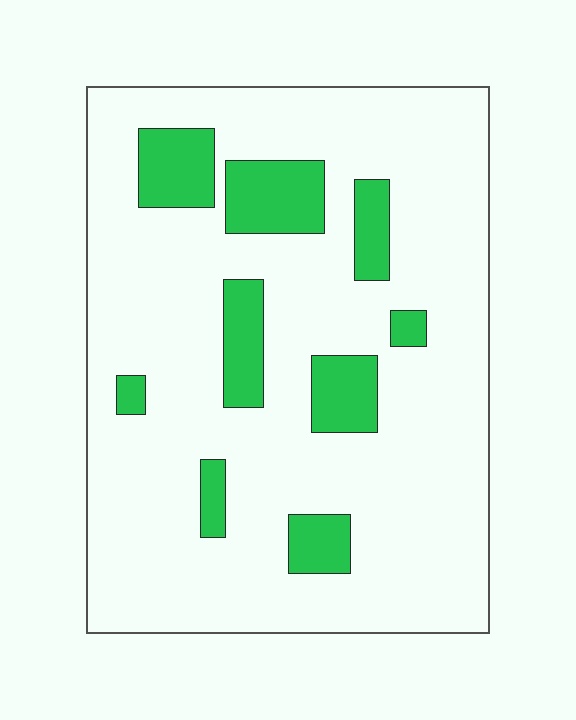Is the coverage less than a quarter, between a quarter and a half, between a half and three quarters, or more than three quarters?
Less than a quarter.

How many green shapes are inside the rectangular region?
9.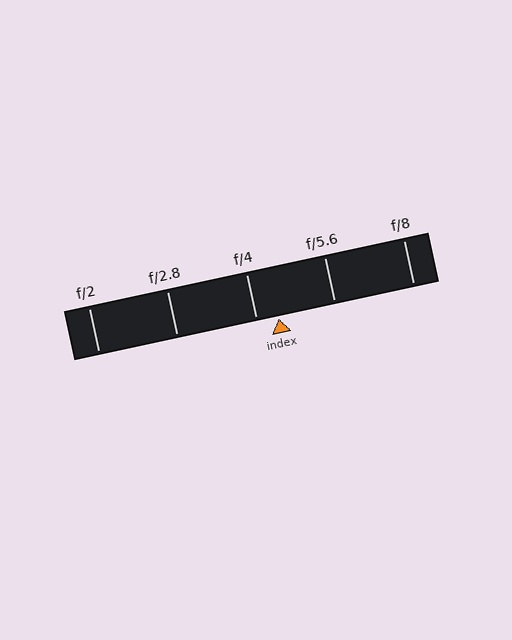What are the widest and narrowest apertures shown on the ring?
The widest aperture shown is f/2 and the narrowest is f/8.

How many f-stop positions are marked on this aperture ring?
There are 5 f-stop positions marked.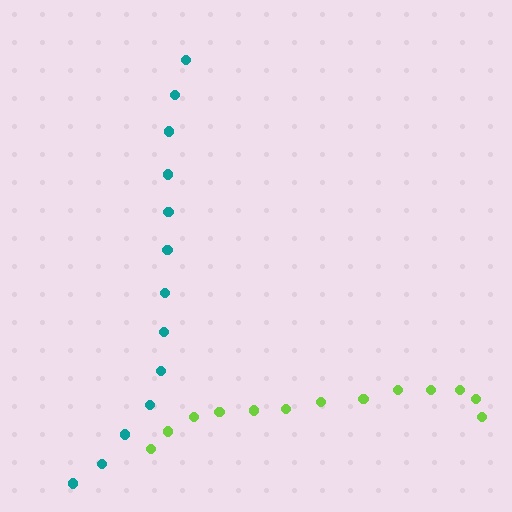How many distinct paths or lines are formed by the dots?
There are 2 distinct paths.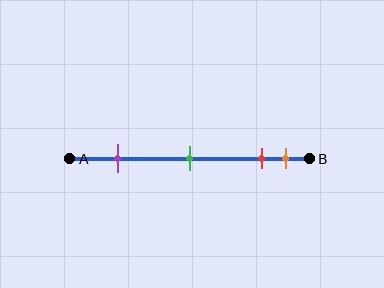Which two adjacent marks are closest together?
The red and orange marks are the closest adjacent pair.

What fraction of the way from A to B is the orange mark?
The orange mark is approximately 90% (0.9) of the way from A to B.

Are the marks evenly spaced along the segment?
No, the marks are not evenly spaced.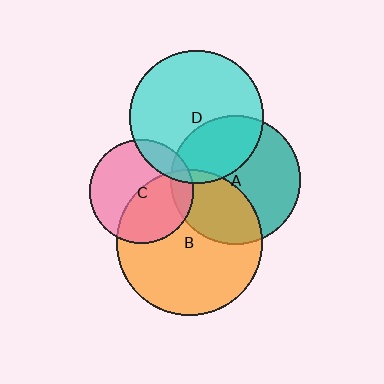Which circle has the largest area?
Circle B (orange).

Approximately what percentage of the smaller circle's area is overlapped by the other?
Approximately 45%.